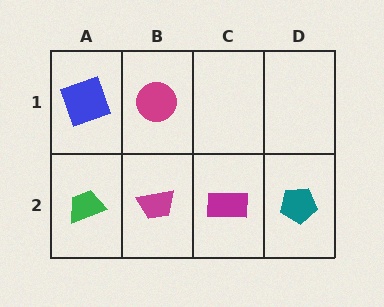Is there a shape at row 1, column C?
No, that cell is empty.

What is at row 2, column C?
A magenta rectangle.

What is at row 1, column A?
A blue square.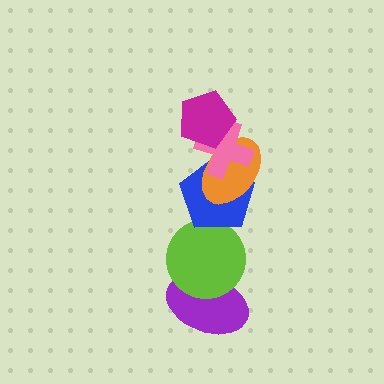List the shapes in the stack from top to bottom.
From top to bottom: the magenta pentagon, the pink cross, the orange ellipse, the blue pentagon, the lime circle, the purple ellipse.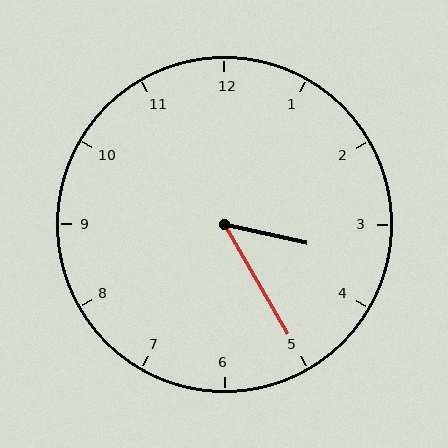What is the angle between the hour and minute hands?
Approximately 48 degrees.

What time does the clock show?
3:25.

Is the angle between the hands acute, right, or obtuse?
It is acute.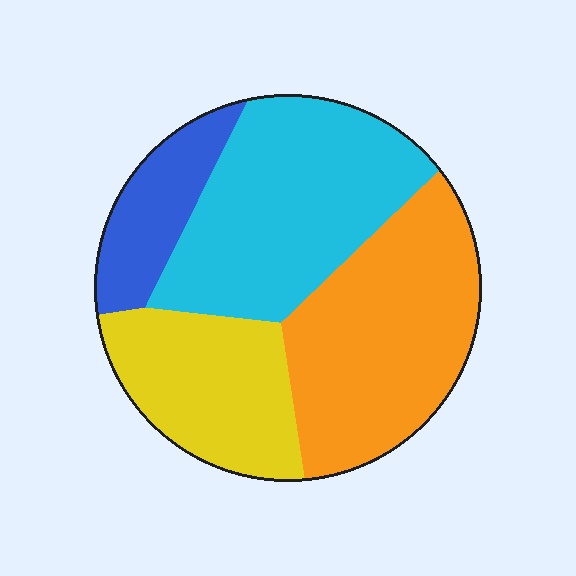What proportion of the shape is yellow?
Yellow takes up about one fifth (1/5) of the shape.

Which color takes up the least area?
Blue, at roughly 10%.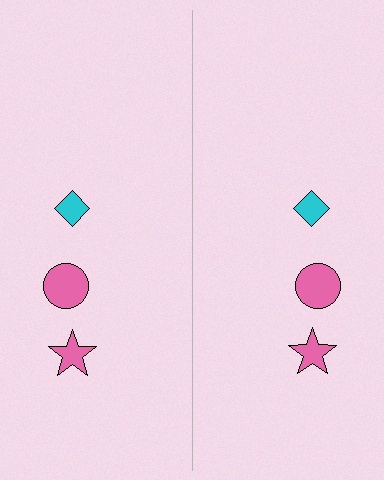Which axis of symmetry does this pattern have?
The pattern has a vertical axis of symmetry running through the center of the image.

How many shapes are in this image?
There are 6 shapes in this image.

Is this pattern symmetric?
Yes, this pattern has bilateral (reflection) symmetry.